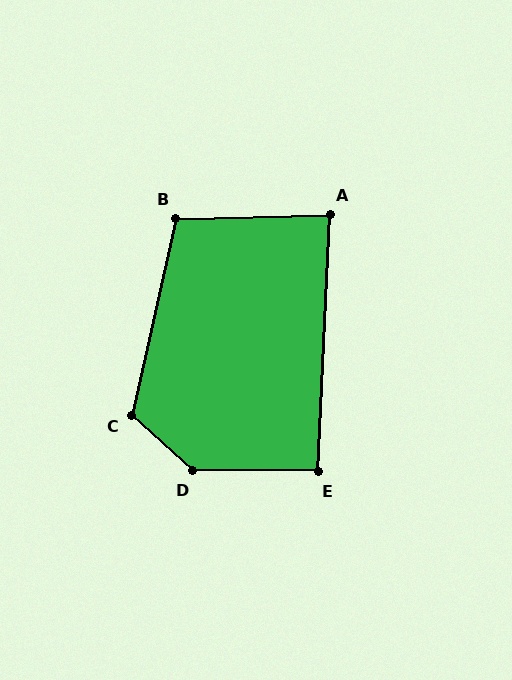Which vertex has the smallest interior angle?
A, at approximately 86 degrees.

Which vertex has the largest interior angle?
D, at approximately 138 degrees.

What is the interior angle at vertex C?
Approximately 120 degrees (obtuse).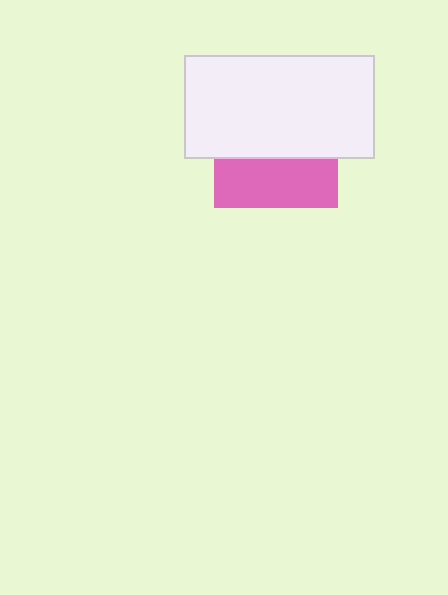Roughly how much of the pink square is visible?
A small part of it is visible (roughly 39%).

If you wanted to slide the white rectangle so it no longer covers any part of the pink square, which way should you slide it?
Slide it up — that is the most direct way to separate the two shapes.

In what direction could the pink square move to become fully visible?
The pink square could move down. That would shift it out from behind the white rectangle entirely.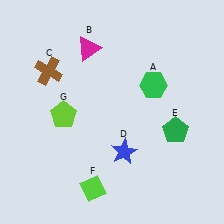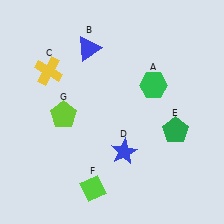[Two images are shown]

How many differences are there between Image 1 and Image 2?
There are 2 differences between the two images.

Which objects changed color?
B changed from magenta to blue. C changed from brown to yellow.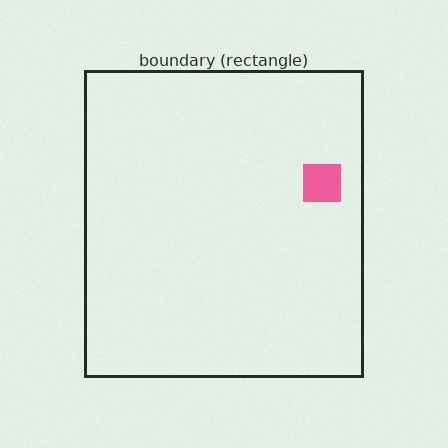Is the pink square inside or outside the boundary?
Inside.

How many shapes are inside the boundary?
1 inside, 0 outside.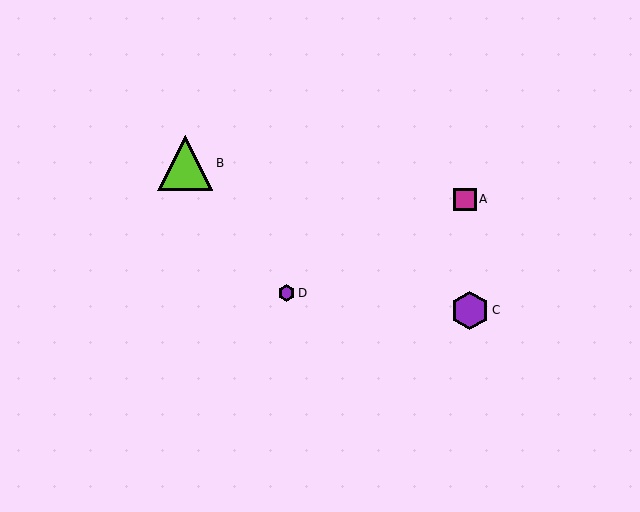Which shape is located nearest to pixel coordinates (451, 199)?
The magenta square (labeled A) at (465, 199) is nearest to that location.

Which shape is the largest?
The lime triangle (labeled B) is the largest.